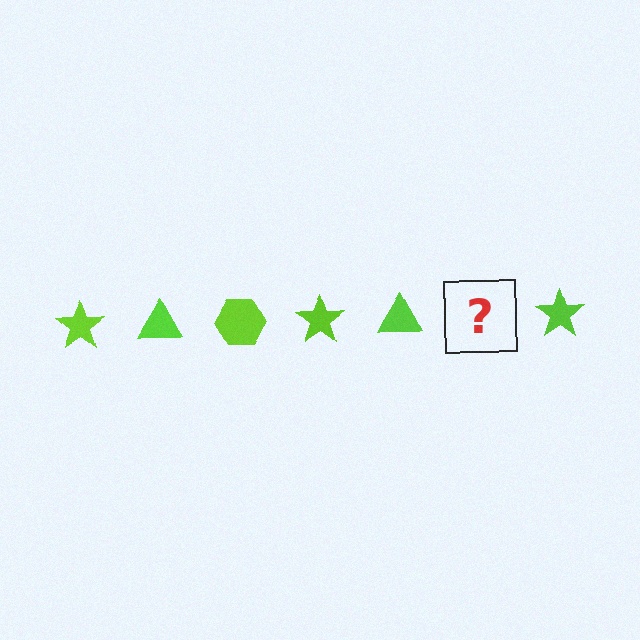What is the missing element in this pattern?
The missing element is a lime hexagon.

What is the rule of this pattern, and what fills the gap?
The rule is that the pattern cycles through star, triangle, hexagon shapes in lime. The gap should be filled with a lime hexagon.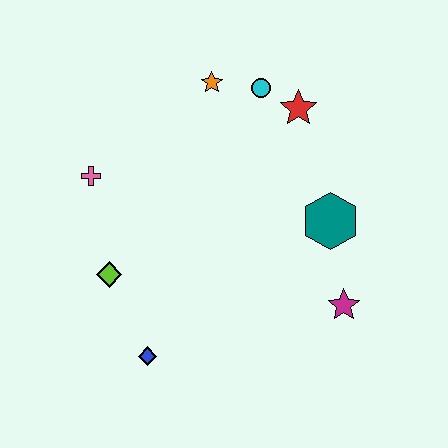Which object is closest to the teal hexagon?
The magenta star is closest to the teal hexagon.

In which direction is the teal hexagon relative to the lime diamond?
The teal hexagon is to the right of the lime diamond.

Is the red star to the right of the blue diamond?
Yes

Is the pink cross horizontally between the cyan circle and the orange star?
No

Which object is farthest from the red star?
The blue diamond is farthest from the red star.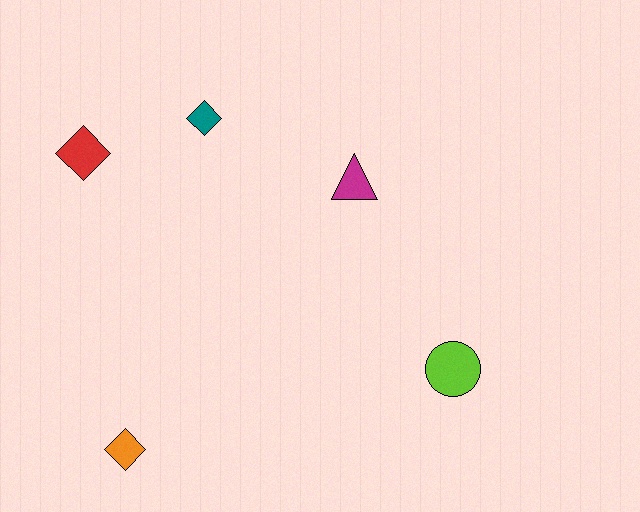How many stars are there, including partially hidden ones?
There are no stars.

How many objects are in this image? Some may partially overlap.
There are 5 objects.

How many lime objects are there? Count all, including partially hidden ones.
There is 1 lime object.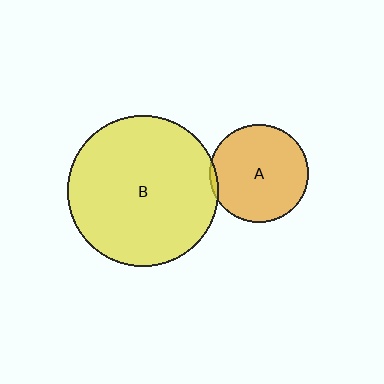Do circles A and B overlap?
Yes.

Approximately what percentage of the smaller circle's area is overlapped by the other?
Approximately 5%.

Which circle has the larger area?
Circle B (yellow).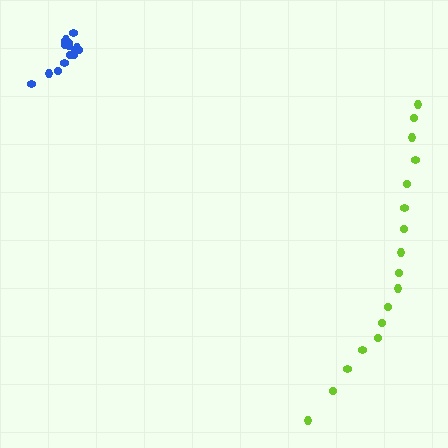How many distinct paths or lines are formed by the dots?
There are 2 distinct paths.